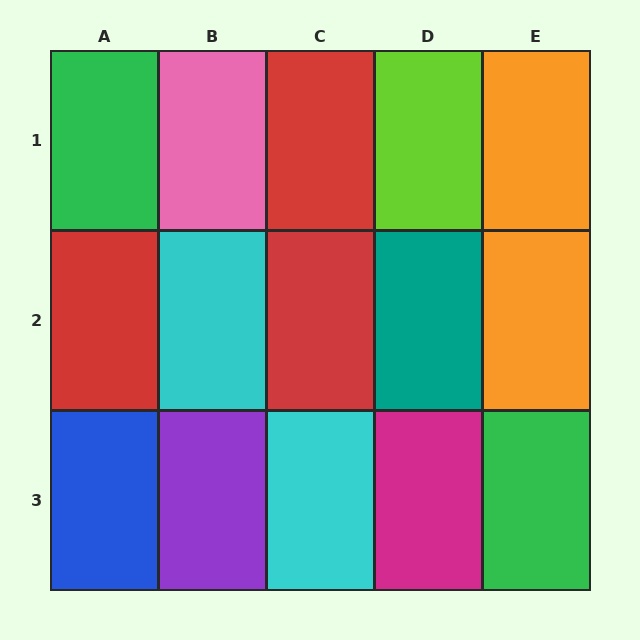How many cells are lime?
1 cell is lime.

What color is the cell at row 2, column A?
Red.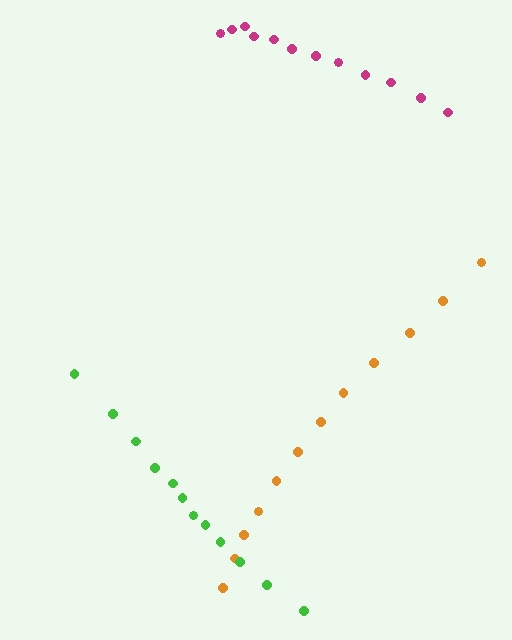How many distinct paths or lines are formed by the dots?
There are 3 distinct paths.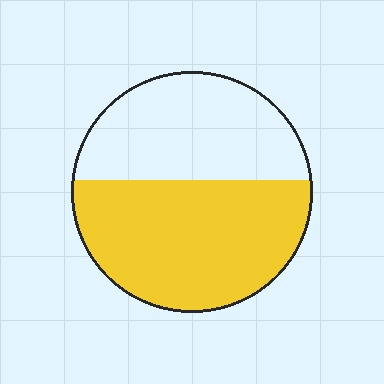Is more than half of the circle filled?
Yes.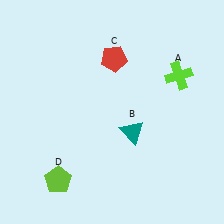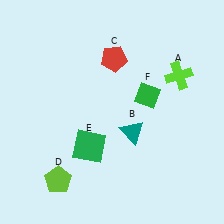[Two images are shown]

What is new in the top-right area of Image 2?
A green diamond (F) was added in the top-right area of Image 2.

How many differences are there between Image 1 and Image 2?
There are 2 differences between the two images.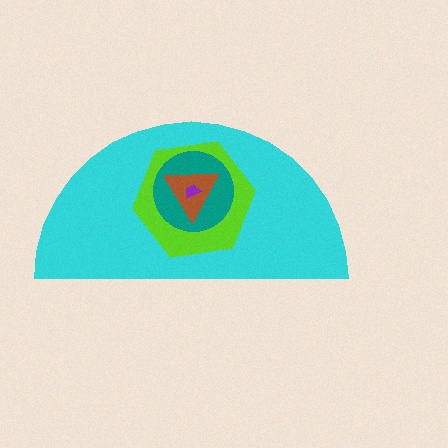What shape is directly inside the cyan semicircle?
The lime hexagon.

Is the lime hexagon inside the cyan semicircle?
Yes.